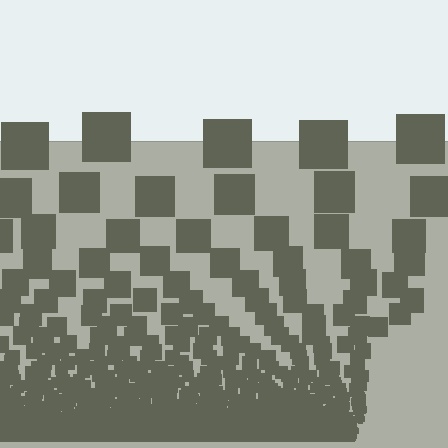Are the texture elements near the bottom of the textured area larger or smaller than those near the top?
Smaller. The gradient is inverted — elements near the bottom are smaller and denser.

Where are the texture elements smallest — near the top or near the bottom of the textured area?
Near the bottom.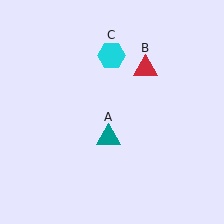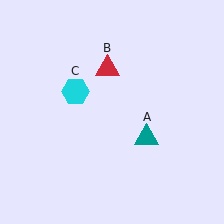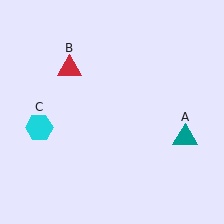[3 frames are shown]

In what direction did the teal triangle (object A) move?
The teal triangle (object A) moved right.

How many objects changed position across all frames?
3 objects changed position: teal triangle (object A), red triangle (object B), cyan hexagon (object C).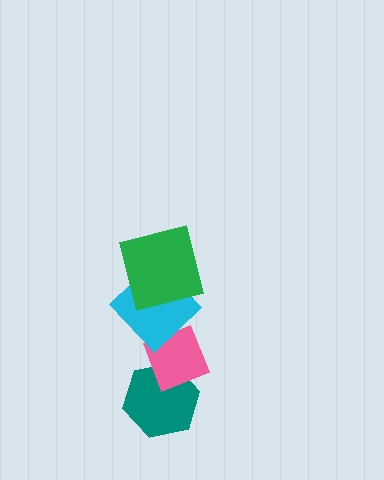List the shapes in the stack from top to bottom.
From top to bottom: the green square, the cyan diamond, the pink diamond, the teal hexagon.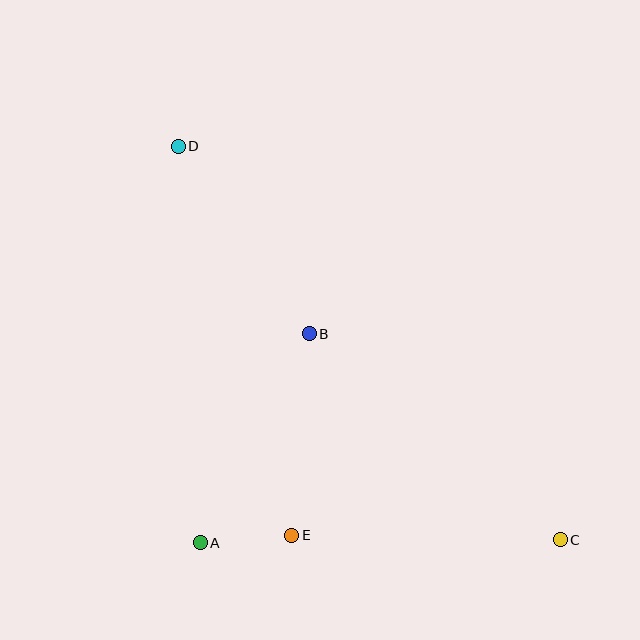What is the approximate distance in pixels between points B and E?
The distance between B and E is approximately 202 pixels.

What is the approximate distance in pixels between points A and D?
The distance between A and D is approximately 397 pixels.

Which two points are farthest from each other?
Points C and D are farthest from each other.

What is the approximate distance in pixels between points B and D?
The distance between B and D is approximately 229 pixels.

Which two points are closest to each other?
Points A and E are closest to each other.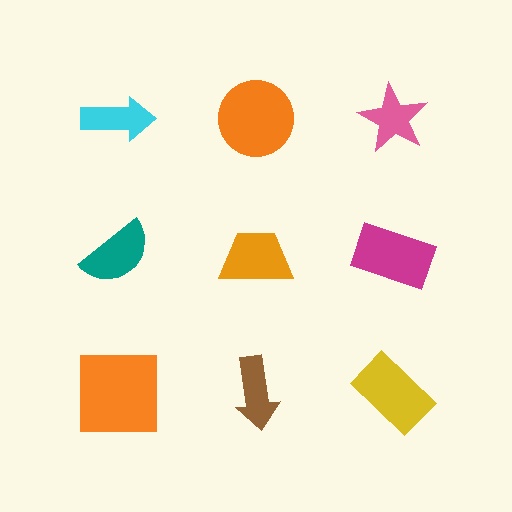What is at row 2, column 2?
An orange trapezoid.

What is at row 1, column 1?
A cyan arrow.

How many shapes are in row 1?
3 shapes.